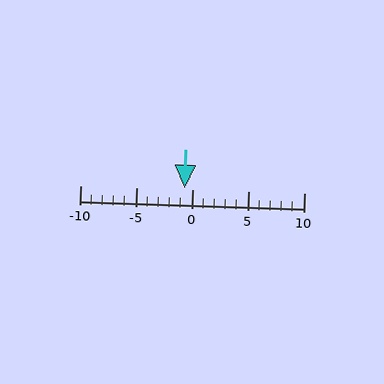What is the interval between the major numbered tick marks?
The major tick marks are spaced 5 units apart.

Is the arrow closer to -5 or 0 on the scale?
The arrow is closer to 0.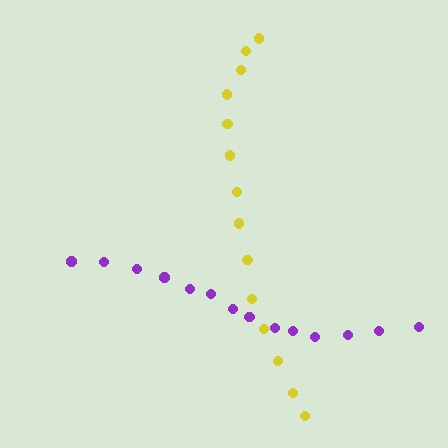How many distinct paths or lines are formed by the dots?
There are 2 distinct paths.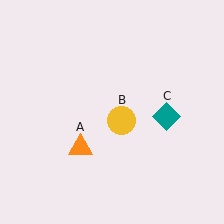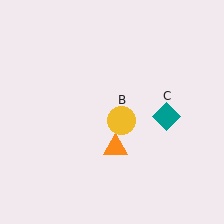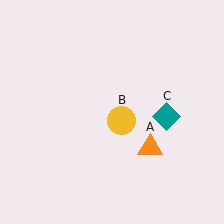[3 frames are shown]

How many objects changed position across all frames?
1 object changed position: orange triangle (object A).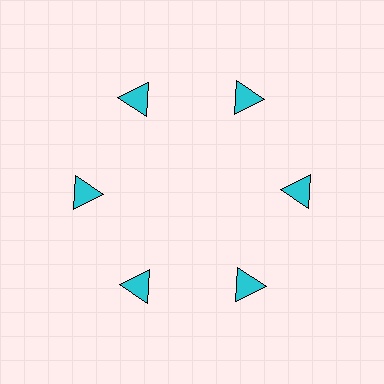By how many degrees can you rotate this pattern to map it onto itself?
The pattern maps onto itself every 60 degrees of rotation.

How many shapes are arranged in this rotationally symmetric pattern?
There are 6 shapes, arranged in 6 groups of 1.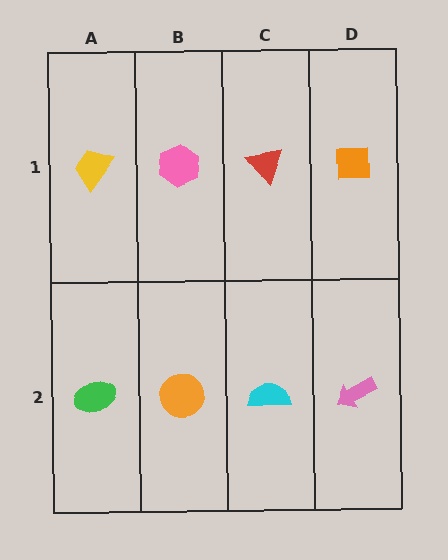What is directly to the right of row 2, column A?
An orange circle.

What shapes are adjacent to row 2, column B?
A pink hexagon (row 1, column B), a green ellipse (row 2, column A), a cyan semicircle (row 2, column C).